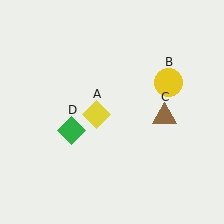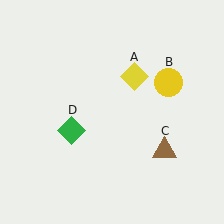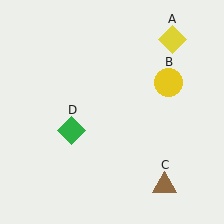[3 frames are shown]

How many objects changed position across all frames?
2 objects changed position: yellow diamond (object A), brown triangle (object C).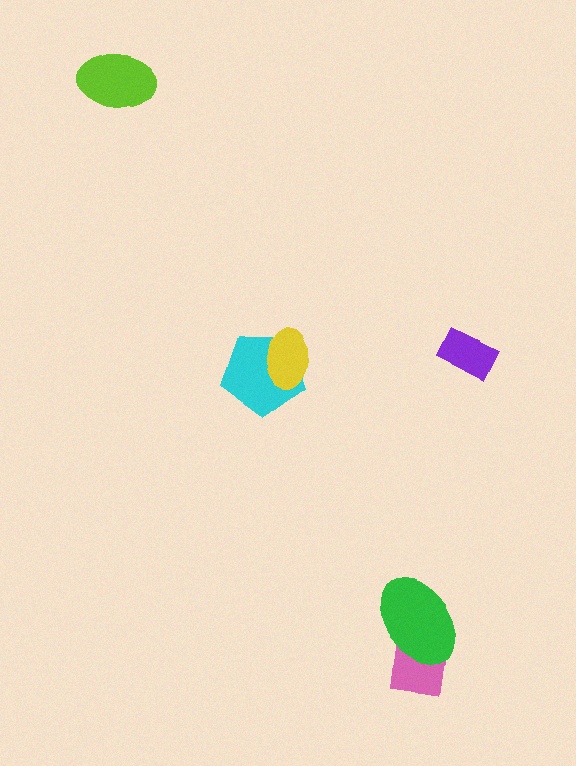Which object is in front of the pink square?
The green ellipse is in front of the pink square.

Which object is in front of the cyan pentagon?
The yellow ellipse is in front of the cyan pentagon.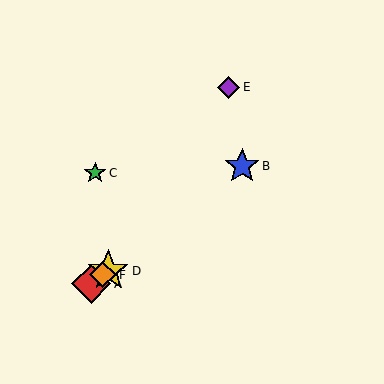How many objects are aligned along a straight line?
4 objects (A, B, D, F) are aligned along a straight line.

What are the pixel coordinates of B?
Object B is at (242, 166).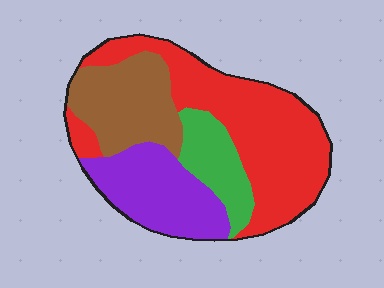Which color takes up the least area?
Green, at roughly 15%.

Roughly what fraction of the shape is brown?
Brown takes up about one fifth (1/5) of the shape.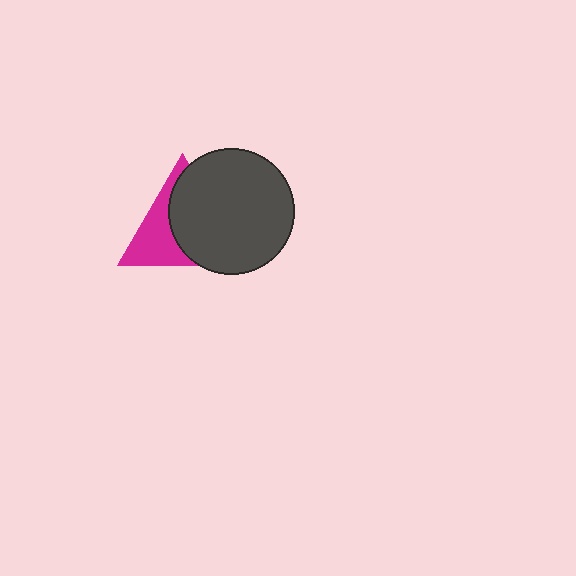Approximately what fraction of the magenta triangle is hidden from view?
Roughly 58% of the magenta triangle is hidden behind the dark gray circle.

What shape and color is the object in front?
The object in front is a dark gray circle.